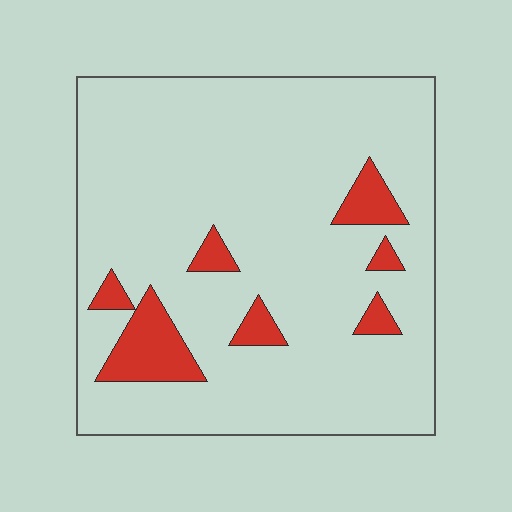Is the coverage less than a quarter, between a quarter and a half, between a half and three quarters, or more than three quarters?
Less than a quarter.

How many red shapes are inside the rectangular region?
7.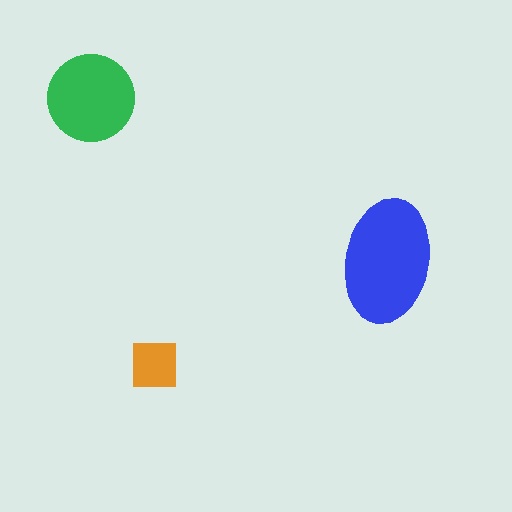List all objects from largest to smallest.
The blue ellipse, the green circle, the orange square.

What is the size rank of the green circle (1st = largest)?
2nd.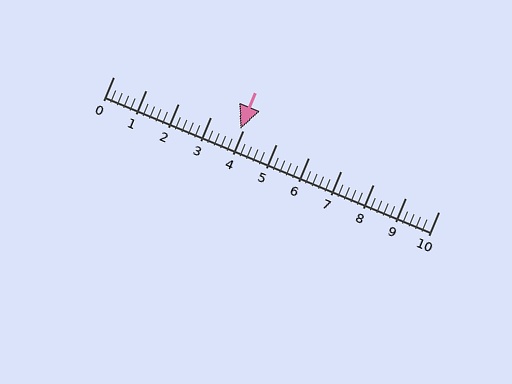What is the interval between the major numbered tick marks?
The major tick marks are spaced 1 units apart.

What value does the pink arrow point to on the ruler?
The pink arrow points to approximately 3.9.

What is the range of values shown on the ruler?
The ruler shows values from 0 to 10.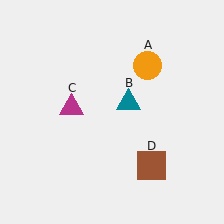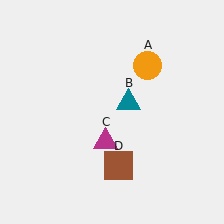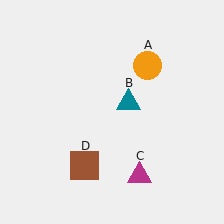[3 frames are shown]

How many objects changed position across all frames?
2 objects changed position: magenta triangle (object C), brown square (object D).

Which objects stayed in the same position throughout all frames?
Orange circle (object A) and teal triangle (object B) remained stationary.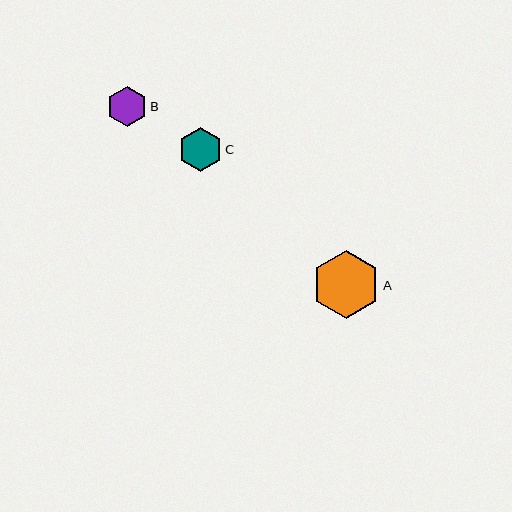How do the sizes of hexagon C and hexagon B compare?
Hexagon C and hexagon B are approximately the same size.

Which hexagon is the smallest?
Hexagon B is the smallest with a size of approximately 40 pixels.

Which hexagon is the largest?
Hexagon A is the largest with a size of approximately 68 pixels.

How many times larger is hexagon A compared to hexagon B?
Hexagon A is approximately 1.7 times the size of hexagon B.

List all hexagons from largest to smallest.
From largest to smallest: A, C, B.